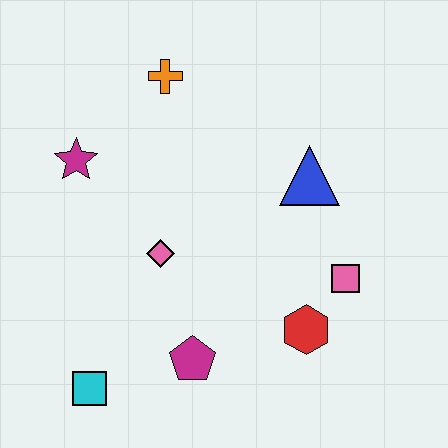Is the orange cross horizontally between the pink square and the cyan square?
Yes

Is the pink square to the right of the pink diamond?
Yes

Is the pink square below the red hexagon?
No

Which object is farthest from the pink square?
The magenta star is farthest from the pink square.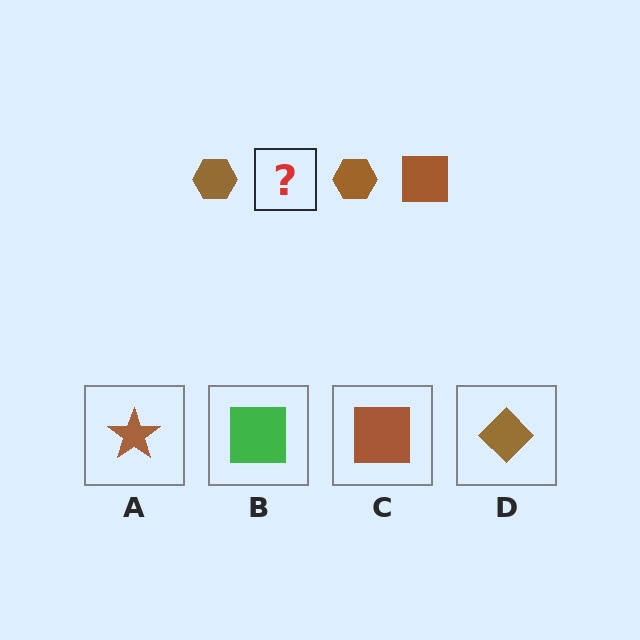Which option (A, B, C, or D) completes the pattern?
C.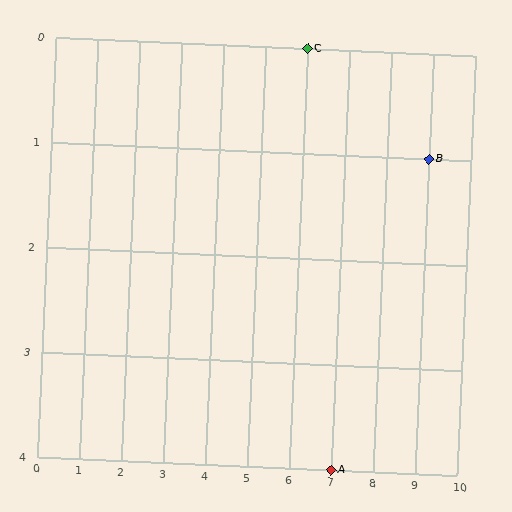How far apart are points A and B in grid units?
Points A and B are 2 columns and 3 rows apart (about 3.6 grid units diagonally).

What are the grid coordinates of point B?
Point B is at grid coordinates (9, 1).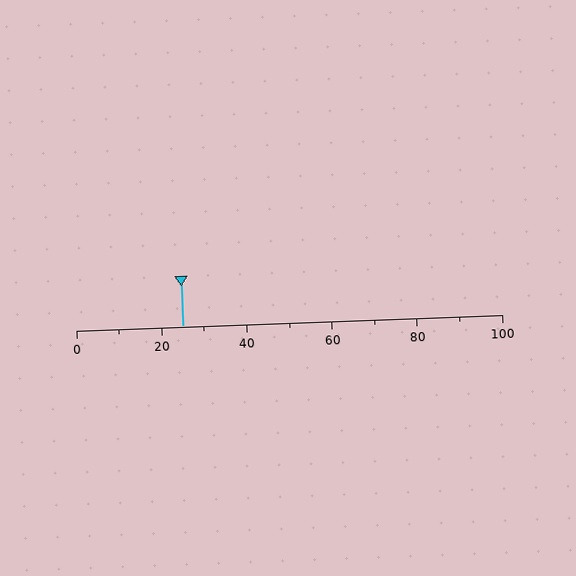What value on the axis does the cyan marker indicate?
The marker indicates approximately 25.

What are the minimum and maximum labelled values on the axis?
The axis runs from 0 to 100.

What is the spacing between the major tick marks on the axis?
The major ticks are spaced 20 apart.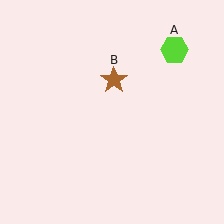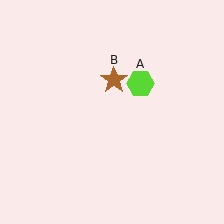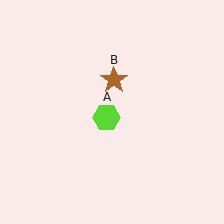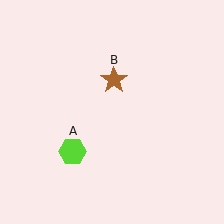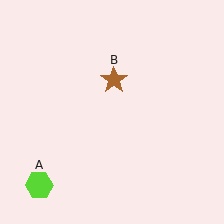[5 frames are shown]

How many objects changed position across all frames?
1 object changed position: lime hexagon (object A).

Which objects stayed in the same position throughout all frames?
Brown star (object B) remained stationary.